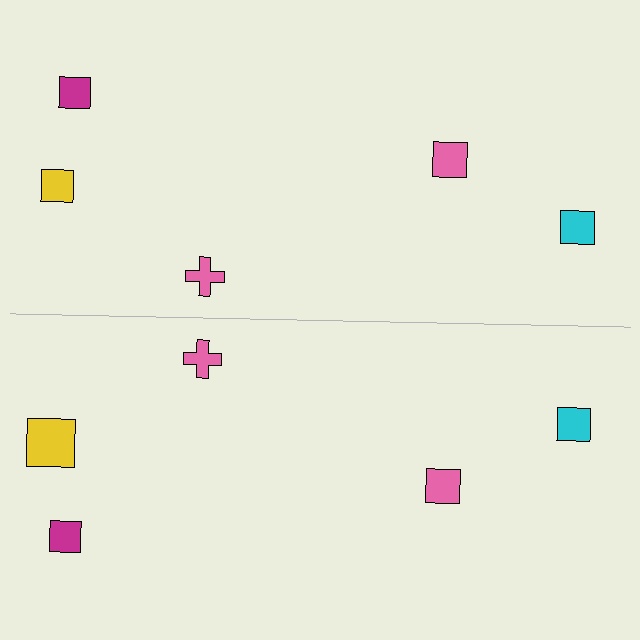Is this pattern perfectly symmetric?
No, the pattern is not perfectly symmetric. The yellow square on the bottom side has a different size than its mirror counterpart.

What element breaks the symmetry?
The yellow square on the bottom side has a different size than its mirror counterpart.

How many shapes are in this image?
There are 10 shapes in this image.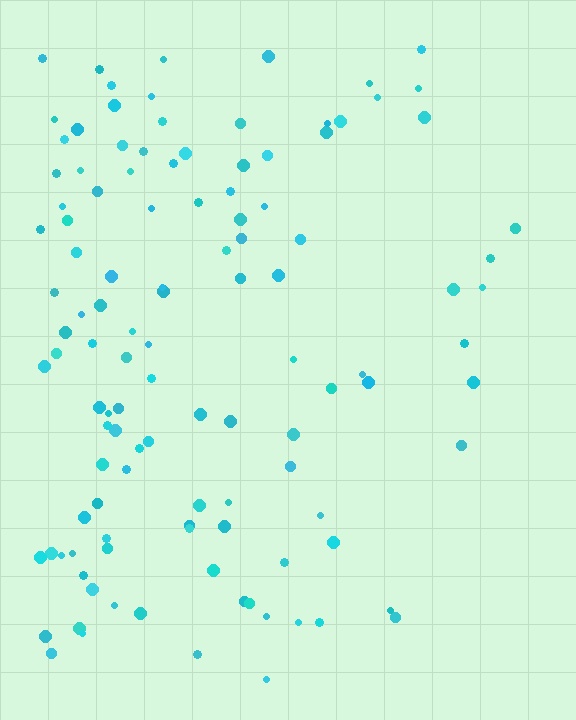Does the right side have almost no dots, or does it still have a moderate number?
Still a moderate number, just noticeably fewer than the left.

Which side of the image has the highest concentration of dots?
The left.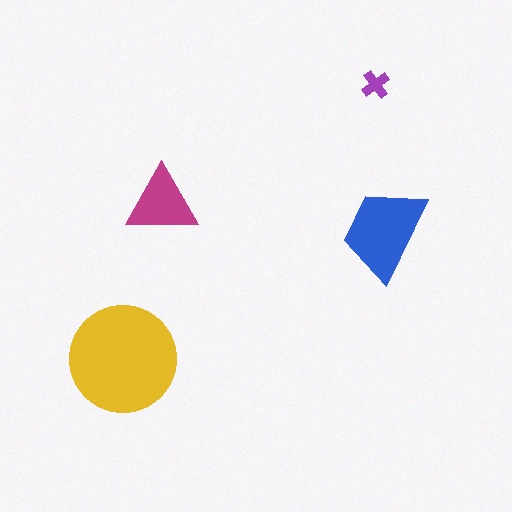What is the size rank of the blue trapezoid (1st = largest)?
2nd.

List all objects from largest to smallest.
The yellow circle, the blue trapezoid, the magenta triangle, the purple cross.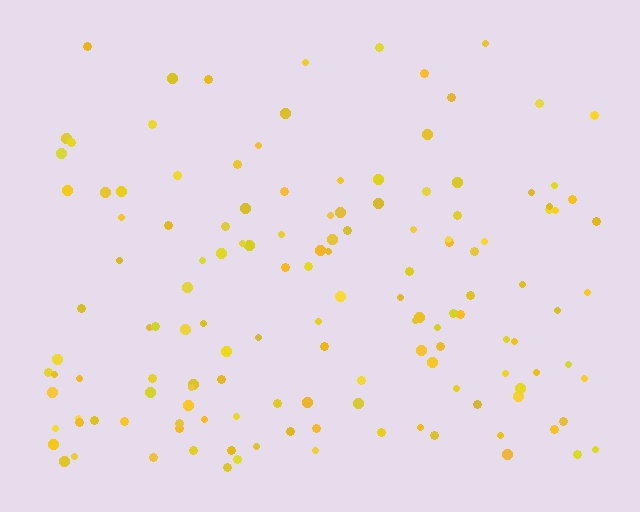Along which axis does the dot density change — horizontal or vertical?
Vertical.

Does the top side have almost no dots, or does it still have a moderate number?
Still a moderate number, just noticeably fewer than the bottom.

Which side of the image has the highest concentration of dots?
The bottom.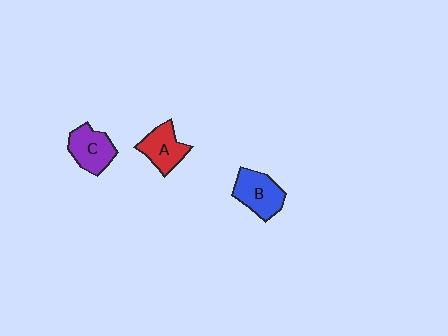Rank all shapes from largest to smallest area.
From largest to smallest: B (blue), C (purple), A (red).